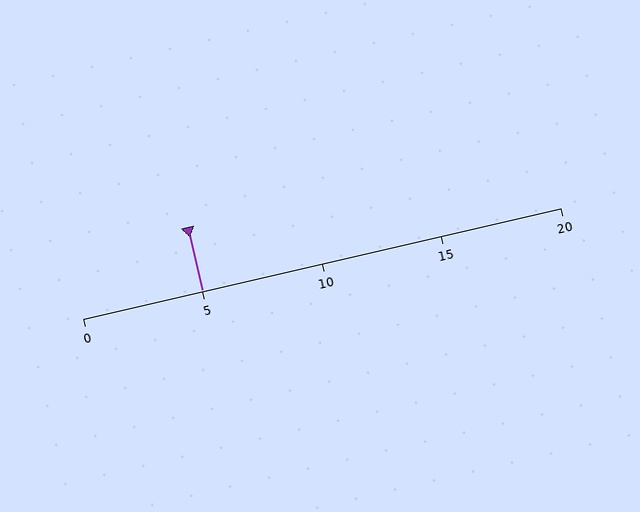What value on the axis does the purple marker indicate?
The marker indicates approximately 5.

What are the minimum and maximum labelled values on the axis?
The axis runs from 0 to 20.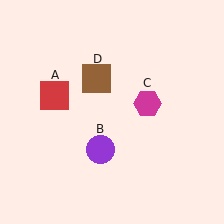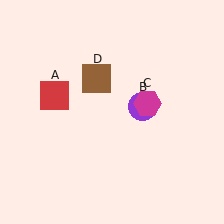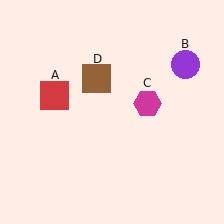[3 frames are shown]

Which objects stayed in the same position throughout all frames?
Red square (object A) and magenta hexagon (object C) and brown square (object D) remained stationary.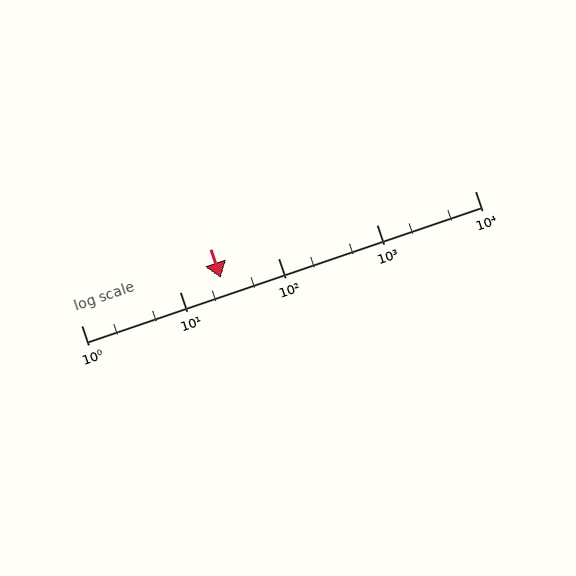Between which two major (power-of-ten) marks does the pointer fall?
The pointer is between 10 and 100.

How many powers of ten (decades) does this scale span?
The scale spans 4 decades, from 1 to 10000.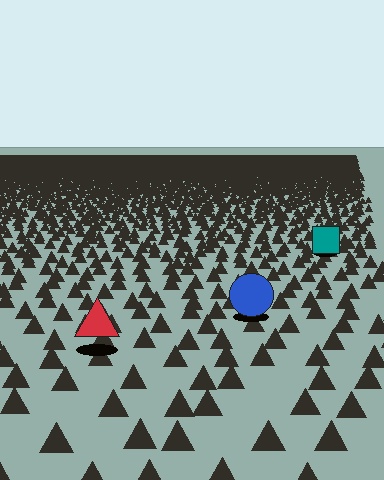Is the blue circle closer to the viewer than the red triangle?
No. The red triangle is closer — you can tell from the texture gradient: the ground texture is coarser near it.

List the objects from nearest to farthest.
From nearest to farthest: the red triangle, the blue circle, the teal square.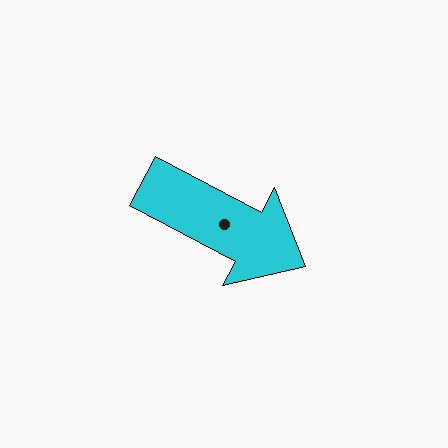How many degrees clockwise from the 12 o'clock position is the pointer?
Approximately 118 degrees.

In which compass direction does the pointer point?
Southeast.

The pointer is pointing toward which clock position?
Roughly 4 o'clock.